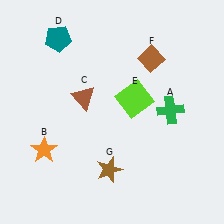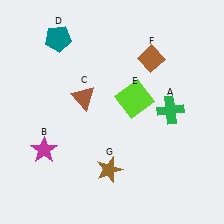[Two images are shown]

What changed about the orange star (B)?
In Image 1, B is orange. In Image 2, it changed to magenta.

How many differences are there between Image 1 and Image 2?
There is 1 difference between the two images.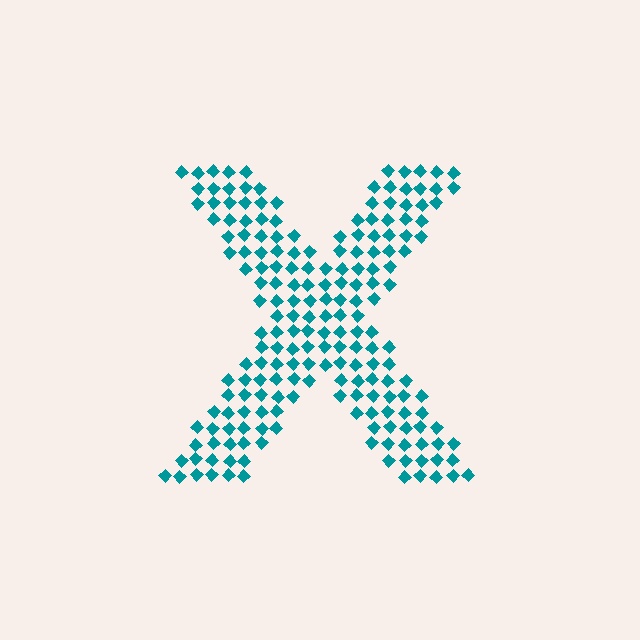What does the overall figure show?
The overall figure shows the letter X.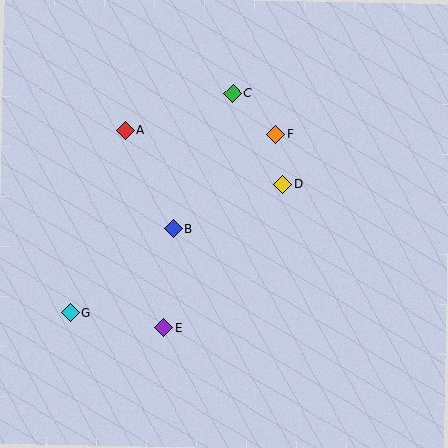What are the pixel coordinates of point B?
Point B is at (173, 229).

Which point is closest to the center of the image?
Point B at (173, 229) is closest to the center.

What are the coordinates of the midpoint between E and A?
The midpoint between E and A is at (144, 229).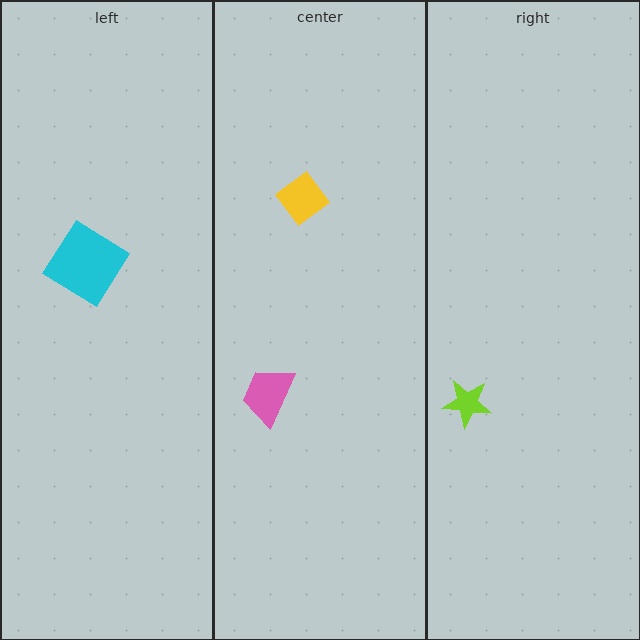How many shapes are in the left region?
1.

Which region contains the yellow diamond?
The center region.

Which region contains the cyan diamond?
The left region.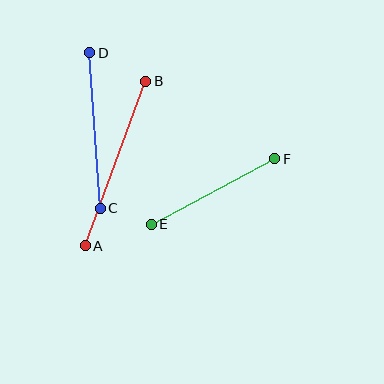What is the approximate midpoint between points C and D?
The midpoint is at approximately (95, 130) pixels.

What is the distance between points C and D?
The distance is approximately 156 pixels.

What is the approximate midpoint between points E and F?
The midpoint is at approximately (213, 191) pixels.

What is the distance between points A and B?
The distance is approximately 175 pixels.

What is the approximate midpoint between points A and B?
The midpoint is at approximately (116, 163) pixels.